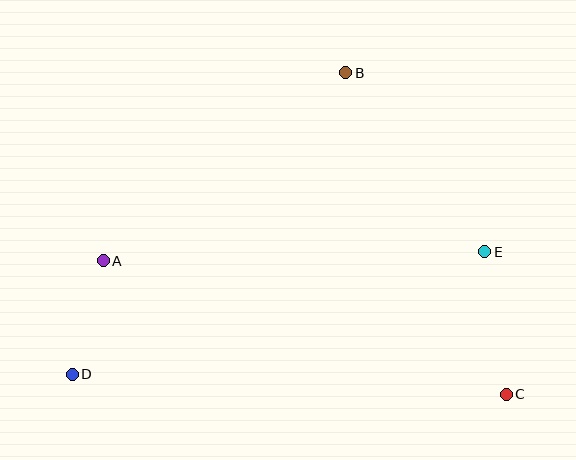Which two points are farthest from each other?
Points C and D are farthest from each other.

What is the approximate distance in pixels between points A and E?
The distance between A and E is approximately 382 pixels.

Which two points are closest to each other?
Points A and D are closest to each other.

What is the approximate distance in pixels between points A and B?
The distance between A and B is approximately 307 pixels.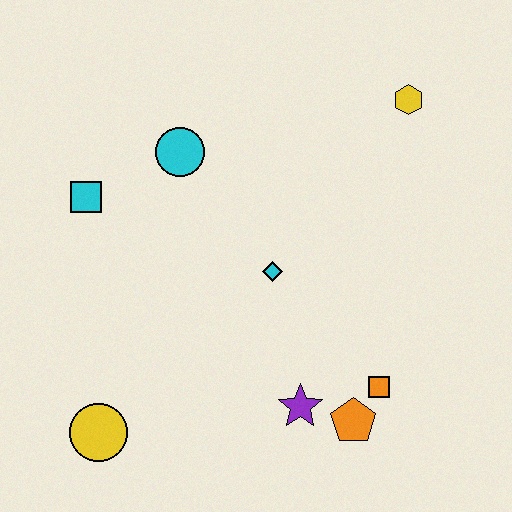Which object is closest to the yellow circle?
The purple star is closest to the yellow circle.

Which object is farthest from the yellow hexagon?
The yellow circle is farthest from the yellow hexagon.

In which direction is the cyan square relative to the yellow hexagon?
The cyan square is to the left of the yellow hexagon.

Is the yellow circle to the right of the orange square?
No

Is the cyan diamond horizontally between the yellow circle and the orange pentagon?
Yes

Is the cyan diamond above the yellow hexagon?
No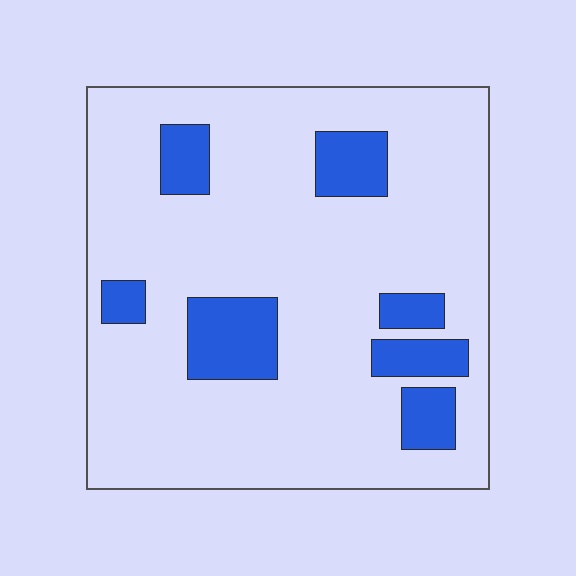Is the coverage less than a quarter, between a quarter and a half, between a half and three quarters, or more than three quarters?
Less than a quarter.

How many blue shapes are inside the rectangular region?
7.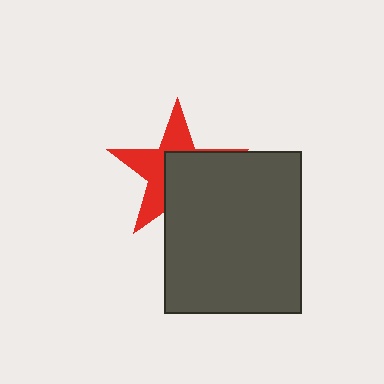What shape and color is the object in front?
The object in front is a dark gray rectangle.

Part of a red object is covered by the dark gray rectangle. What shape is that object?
It is a star.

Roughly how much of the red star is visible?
About half of it is visible (roughly 48%).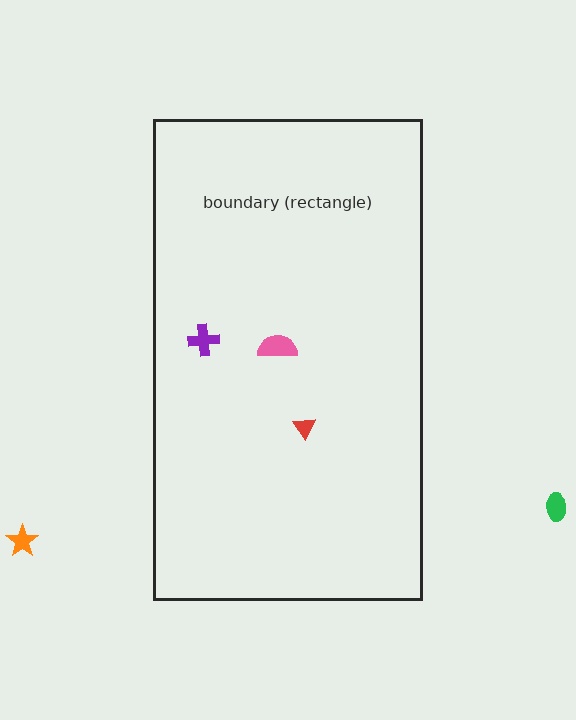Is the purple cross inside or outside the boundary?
Inside.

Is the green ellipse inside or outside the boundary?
Outside.